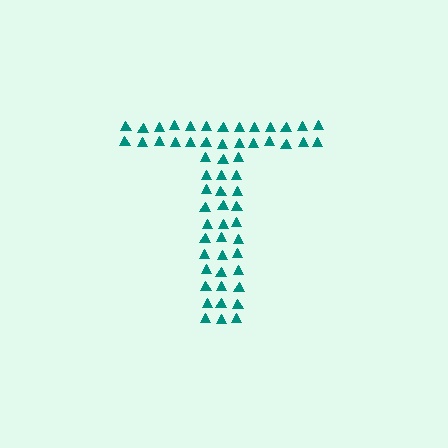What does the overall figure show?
The overall figure shows the letter T.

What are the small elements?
The small elements are triangles.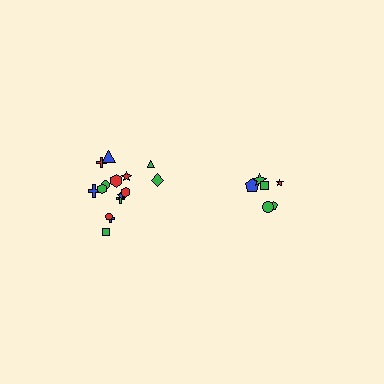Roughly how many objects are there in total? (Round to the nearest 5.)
Roughly 20 objects in total.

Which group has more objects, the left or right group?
The left group.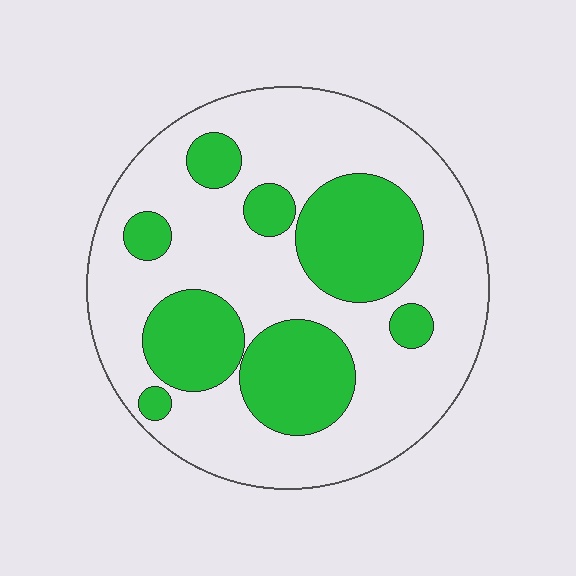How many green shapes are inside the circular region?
8.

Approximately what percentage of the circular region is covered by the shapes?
Approximately 30%.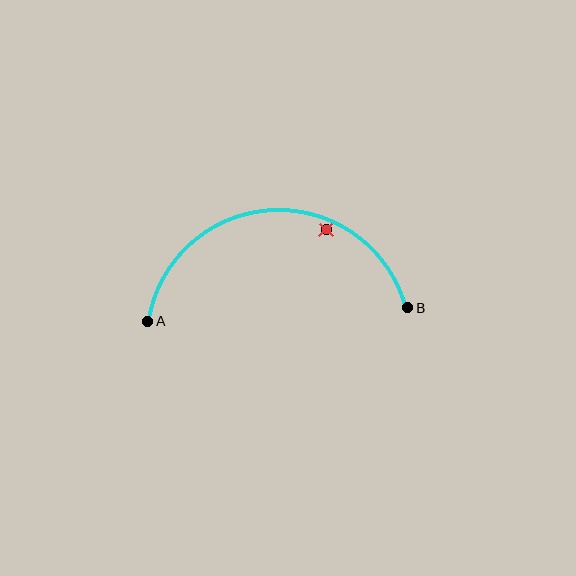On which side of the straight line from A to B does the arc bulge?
The arc bulges above the straight line connecting A and B.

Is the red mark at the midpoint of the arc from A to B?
No — the red mark does not lie on the arc at all. It sits slightly inside the curve.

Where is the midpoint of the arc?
The arc midpoint is the point on the curve farthest from the straight line joining A and B. It sits above that line.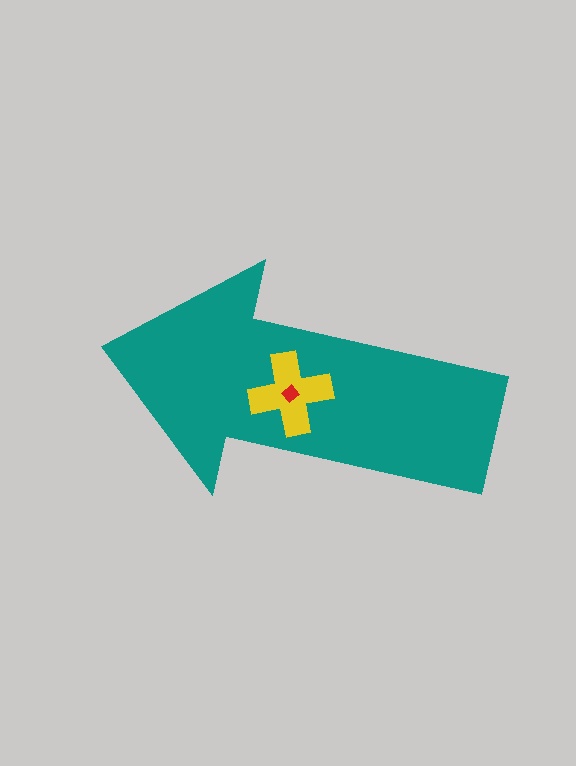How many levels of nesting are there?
3.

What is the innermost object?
The red diamond.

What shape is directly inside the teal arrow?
The yellow cross.